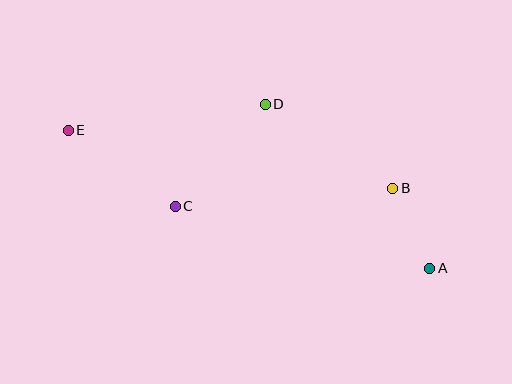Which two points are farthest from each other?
Points A and E are farthest from each other.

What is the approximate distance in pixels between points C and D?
The distance between C and D is approximately 136 pixels.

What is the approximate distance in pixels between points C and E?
The distance between C and E is approximately 131 pixels.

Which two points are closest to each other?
Points A and B are closest to each other.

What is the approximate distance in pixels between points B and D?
The distance between B and D is approximately 153 pixels.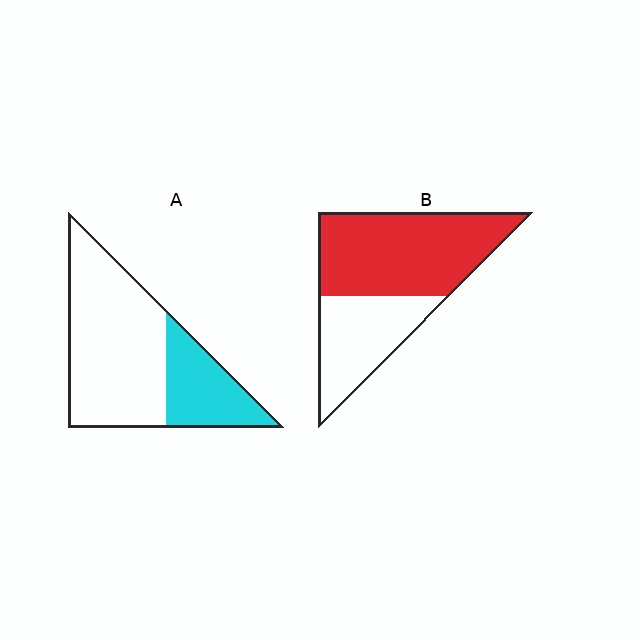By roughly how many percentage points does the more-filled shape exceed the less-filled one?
By roughly 35 percentage points (B over A).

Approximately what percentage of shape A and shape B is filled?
A is approximately 30% and B is approximately 60%.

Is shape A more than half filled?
No.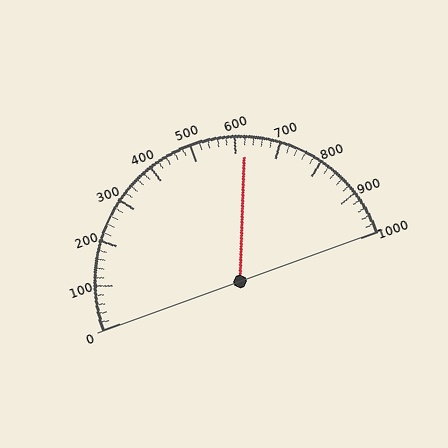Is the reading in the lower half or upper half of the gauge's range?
The reading is in the upper half of the range (0 to 1000).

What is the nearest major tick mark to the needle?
The nearest major tick mark is 600.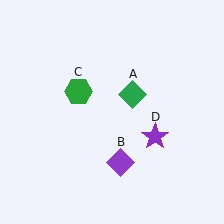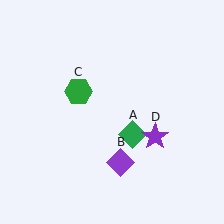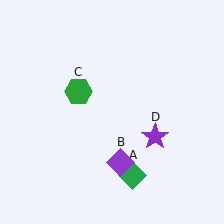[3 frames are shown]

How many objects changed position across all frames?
1 object changed position: green diamond (object A).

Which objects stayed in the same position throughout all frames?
Purple diamond (object B) and green hexagon (object C) and purple star (object D) remained stationary.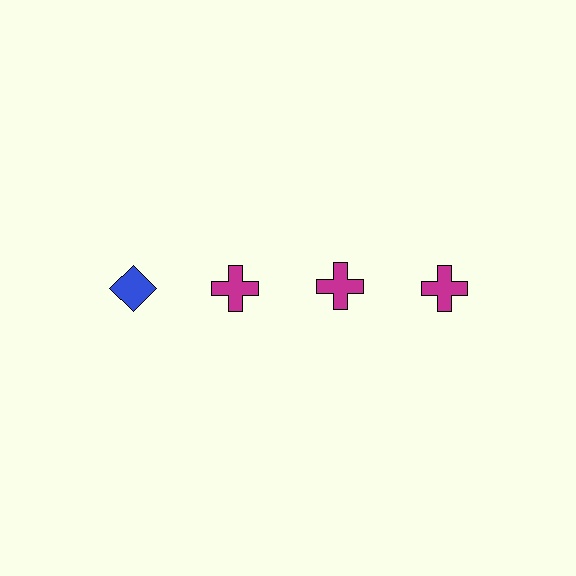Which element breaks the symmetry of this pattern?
The blue diamond in the top row, leftmost column breaks the symmetry. All other shapes are magenta crosses.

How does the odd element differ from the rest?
It differs in both color (blue instead of magenta) and shape (diamond instead of cross).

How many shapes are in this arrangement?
There are 4 shapes arranged in a grid pattern.